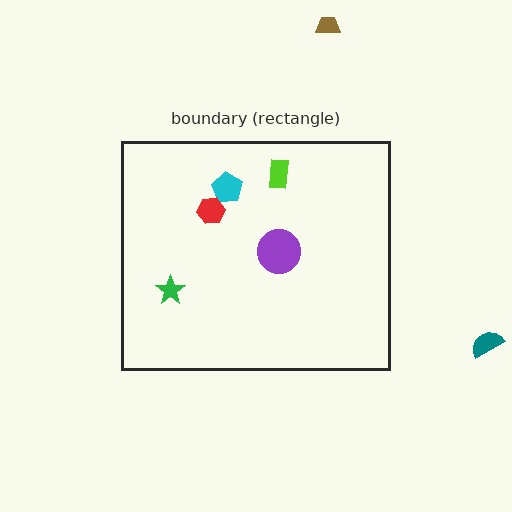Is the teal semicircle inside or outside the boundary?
Outside.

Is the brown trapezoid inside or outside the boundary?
Outside.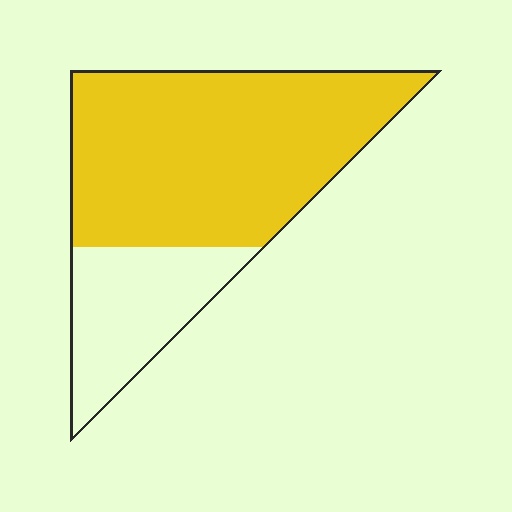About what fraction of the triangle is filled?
About three quarters (3/4).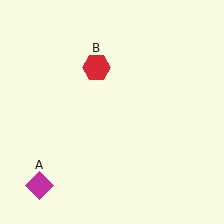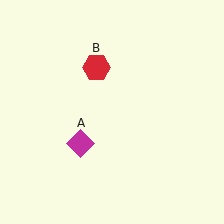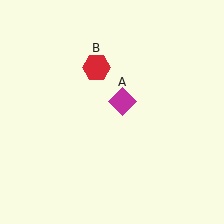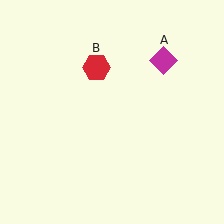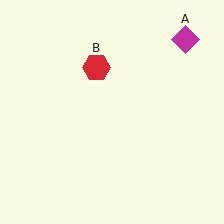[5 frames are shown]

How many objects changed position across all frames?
1 object changed position: magenta diamond (object A).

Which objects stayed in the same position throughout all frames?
Red hexagon (object B) remained stationary.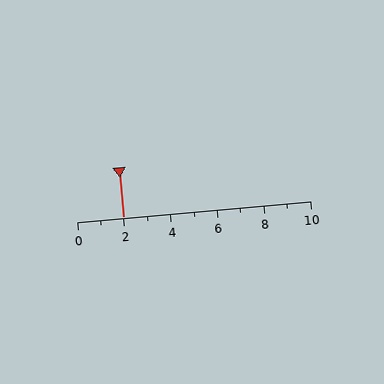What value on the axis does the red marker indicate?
The marker indicates approximately 2.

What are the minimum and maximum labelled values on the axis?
The axis runs from 0 to 10.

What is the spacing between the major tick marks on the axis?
The major ticks are spaced 2 apart.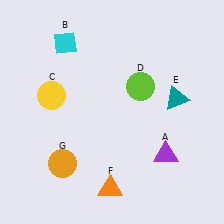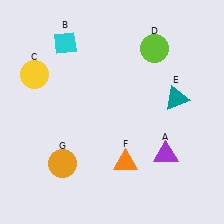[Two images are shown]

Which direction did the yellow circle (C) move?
The yellow circle (C) moved up.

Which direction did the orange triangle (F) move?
The orange triangle (F) moved up.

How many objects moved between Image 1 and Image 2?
3 objects moved between the two images.